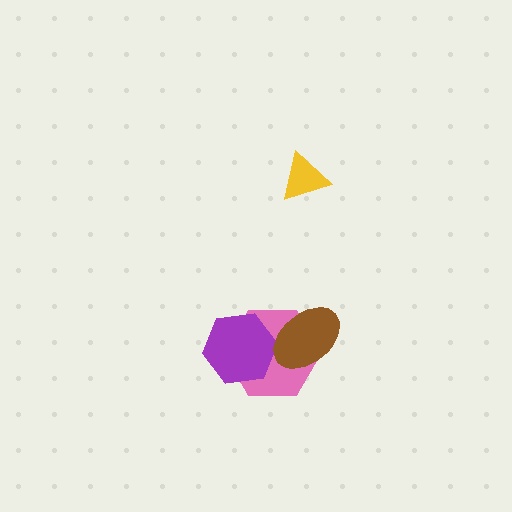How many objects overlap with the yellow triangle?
0 objects overlap with the yellow triangle.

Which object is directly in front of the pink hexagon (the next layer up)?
The purple hexagon is directly in front of the pink hexagon.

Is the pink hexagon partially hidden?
Yes, it is partially covered by another shape.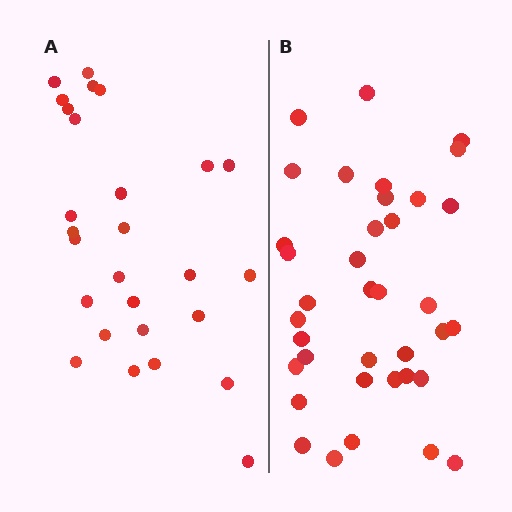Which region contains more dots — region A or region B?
Region B (the right region) has more dots.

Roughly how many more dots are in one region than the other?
Region B has roughly 10 or so more dots than region A.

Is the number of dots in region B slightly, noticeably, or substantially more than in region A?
Region B has noticeably more, but not dramatically so. The ratio is roughly 1.4 to 1.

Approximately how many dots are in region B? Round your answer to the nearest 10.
About 40 dots. (The exact count is 37, which rounds to 40.)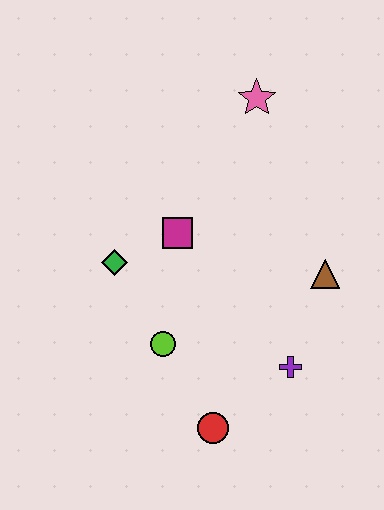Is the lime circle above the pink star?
No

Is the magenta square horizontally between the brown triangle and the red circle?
No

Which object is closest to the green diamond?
The magenta square is closest to the green diamond.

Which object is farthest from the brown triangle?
The green diamond is farthest from the brown triangle.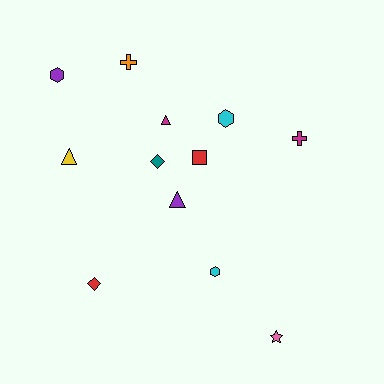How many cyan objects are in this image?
There are 2 cyan objects.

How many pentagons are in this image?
There are no pentagons.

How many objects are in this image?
There are 12 objects.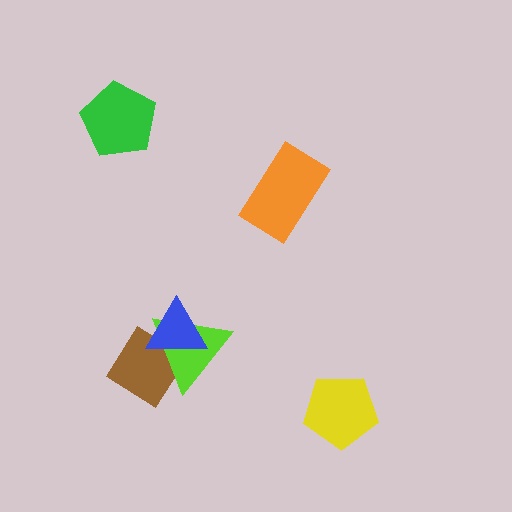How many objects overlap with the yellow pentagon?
0 objects overlap with the yellow pentagon.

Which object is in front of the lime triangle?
The blue triangle is in front of the lime triangle.